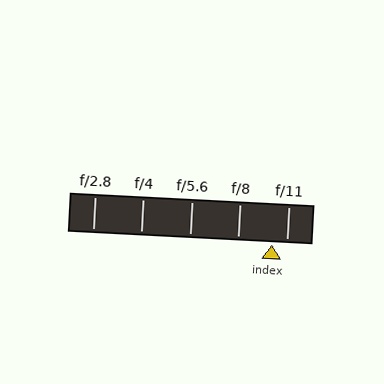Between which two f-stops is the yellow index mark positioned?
The index mark is between f/8 and f/11.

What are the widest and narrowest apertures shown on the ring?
The widest aperture shown is f/2.8 and the narrowest is f/11.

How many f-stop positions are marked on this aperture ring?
There are 5 f-stop positions marked.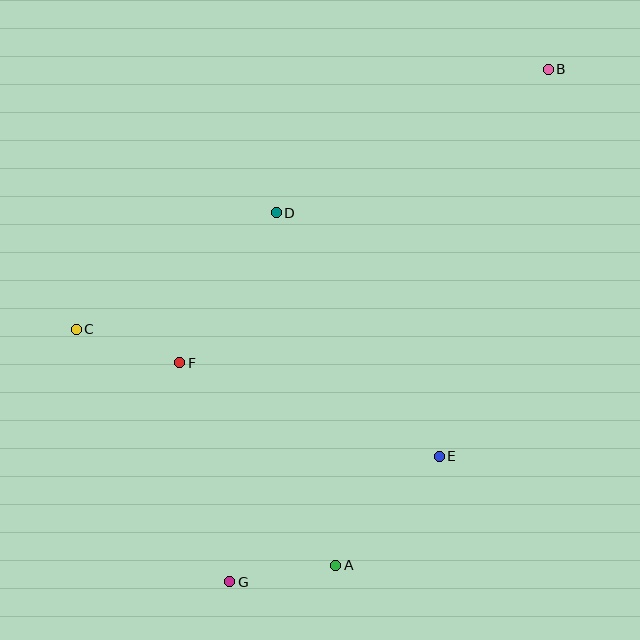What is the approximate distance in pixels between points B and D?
The distance between B and D is approximately 307 pixels.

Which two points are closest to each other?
Points A and G are closest to each other.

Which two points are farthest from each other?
Points B and G are farthest from each other.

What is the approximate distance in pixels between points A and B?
The distance between A and B is approximately 539 pixels.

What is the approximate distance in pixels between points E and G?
The distance between E and G is approximately 244 pixels.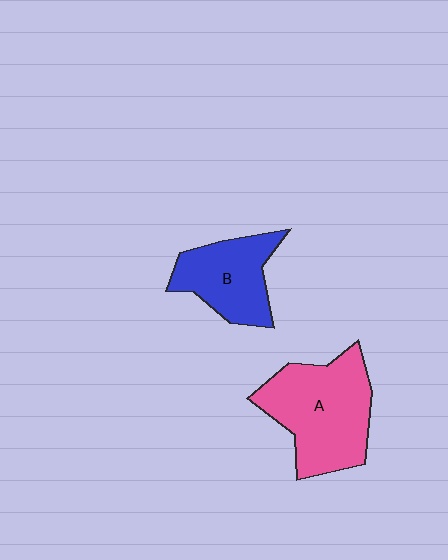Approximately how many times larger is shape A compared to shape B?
Approximately 1.5 times.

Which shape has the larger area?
Shape A (pink).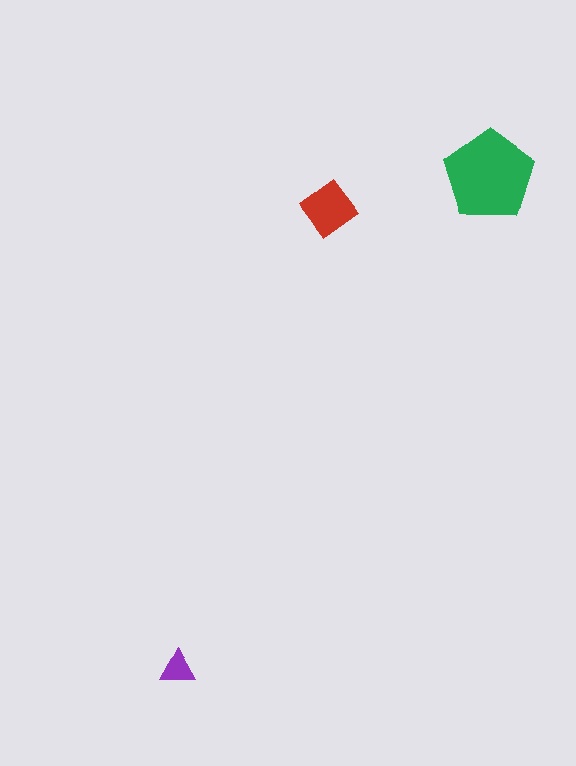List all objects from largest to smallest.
The green pentagon, the red diamond, the purple triangle.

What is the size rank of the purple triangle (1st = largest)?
3rd.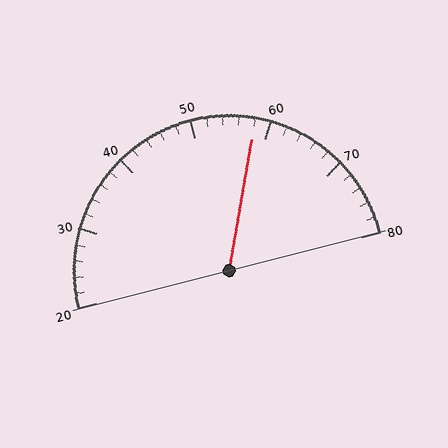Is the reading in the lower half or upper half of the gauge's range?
The reading is in the upper half of the range (20 to 80).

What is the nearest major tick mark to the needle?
The nearest major tick mark is 60.